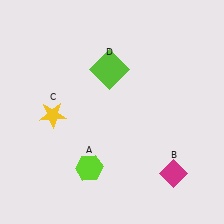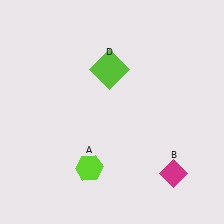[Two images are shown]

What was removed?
The yellow star (C) was removed in Image 2.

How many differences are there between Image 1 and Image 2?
There is 1 difference between the two images.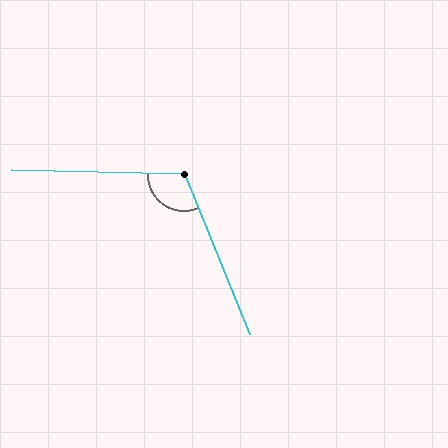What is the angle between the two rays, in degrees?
Approximately 114 degrees.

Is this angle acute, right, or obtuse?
It is obtuse.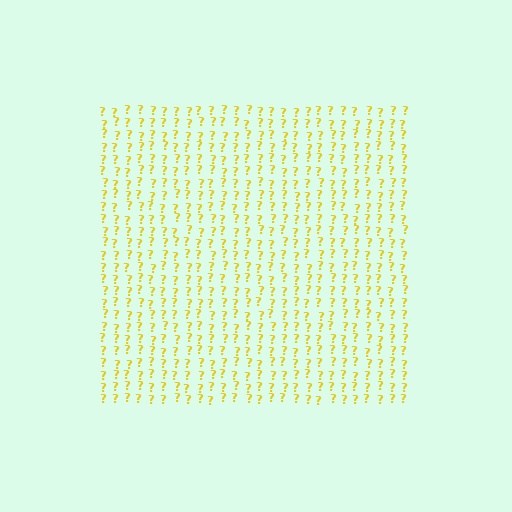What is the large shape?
The large shape is a square.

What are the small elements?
The small elements are question marks.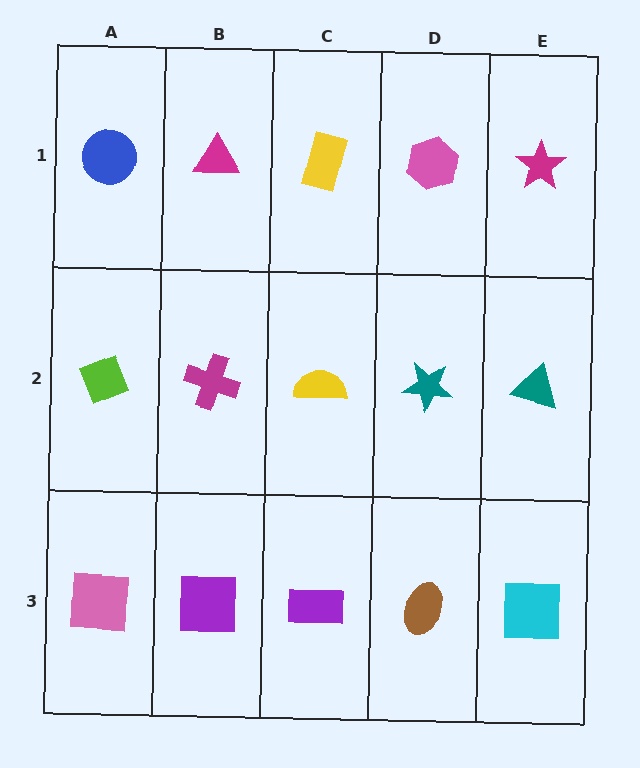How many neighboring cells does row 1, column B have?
3.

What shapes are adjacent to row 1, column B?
A magenta cross (row 2, column B), a blue circle (row 1, column A), a yellow rectangle (row 1, column C).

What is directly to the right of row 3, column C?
A brown ellipse.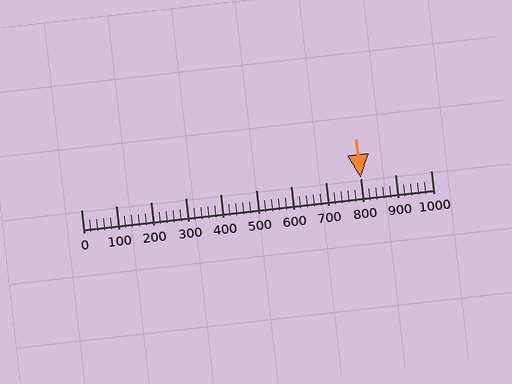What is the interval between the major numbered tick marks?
The major tick marks are spaced 100 units apart.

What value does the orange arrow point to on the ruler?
The orange arrow points to approximately 800.